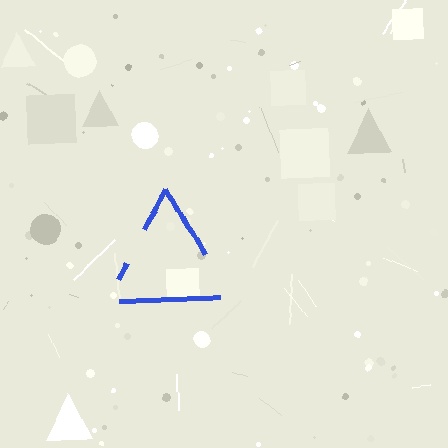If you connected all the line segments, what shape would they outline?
They would outline a triangle.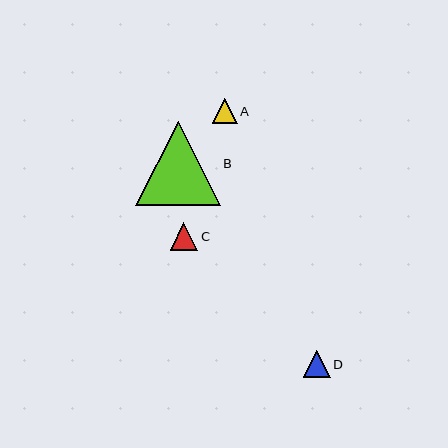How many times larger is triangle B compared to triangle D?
Triangle B is approximately 3.2 times the size of triangle D.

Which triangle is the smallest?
Triangle A is the smallest with a size of approximately 25 pixels.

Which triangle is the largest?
Triangle B is the largest with a size of approximately 85 pixels.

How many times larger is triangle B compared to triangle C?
Triangle B is approximately 3.1 times the size of triangle C.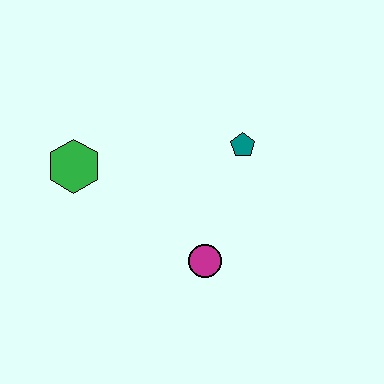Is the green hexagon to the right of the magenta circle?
No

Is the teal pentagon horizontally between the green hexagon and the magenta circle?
No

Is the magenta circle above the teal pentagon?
No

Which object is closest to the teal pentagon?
The magenta circle is closest to the teal pentagon.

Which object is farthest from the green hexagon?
The teal pentagon is farthest from the green hexagon.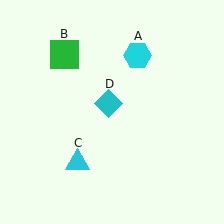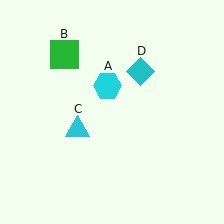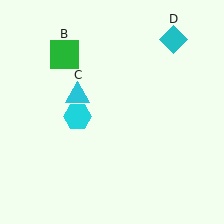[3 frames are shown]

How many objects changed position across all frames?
3 objects changed position: cyan hexagon (object A), cyan triangle (object C), cyan diamond (object D).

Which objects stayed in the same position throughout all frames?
Green square (object B) remained stationary.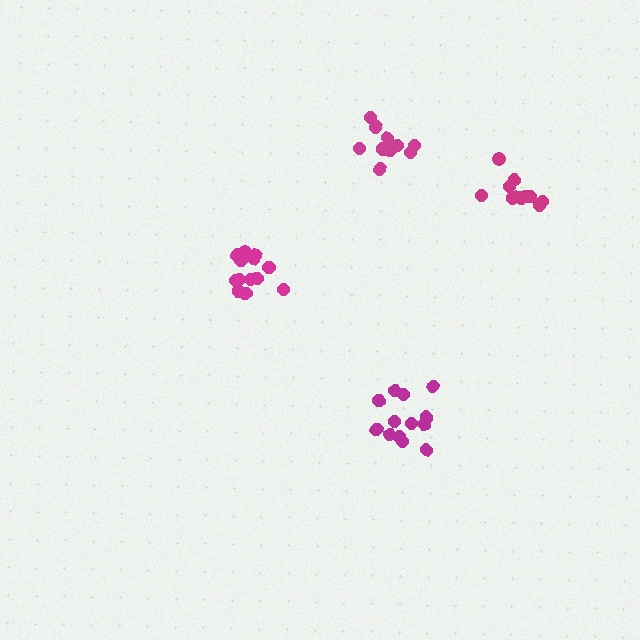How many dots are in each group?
Group 1: 12 dots, Group 2: 11 dots, Group 3: 13 dots, Group 4: 14 dots (50 total).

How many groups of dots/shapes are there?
There are 4 groups.